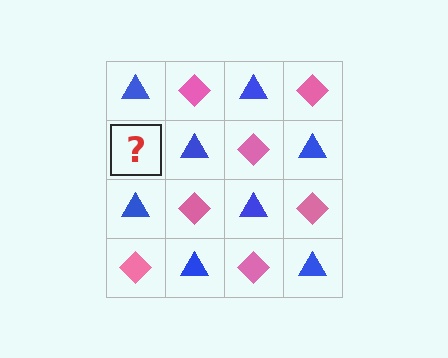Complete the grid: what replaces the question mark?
The question mark should be replaced with a pink diamond.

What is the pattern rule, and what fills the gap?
The rule is that it alternates blue triangle and pink diamond in a checkerboard pattern. The gap should be filled with a pink diamond.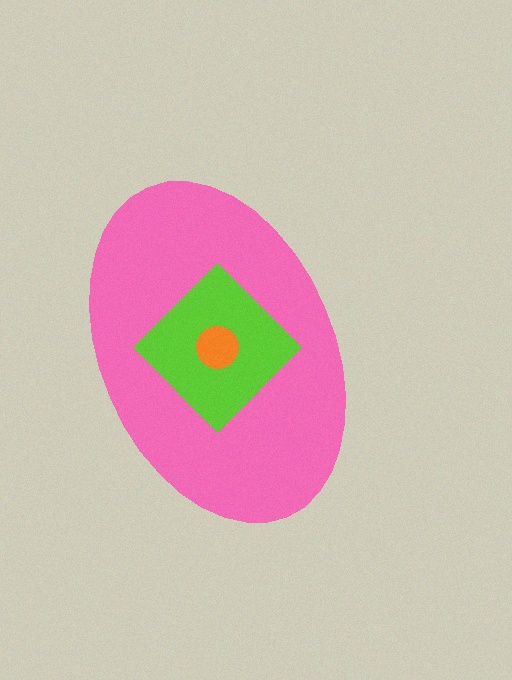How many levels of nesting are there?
3.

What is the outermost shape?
The pink ellipse.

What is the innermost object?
The orange circle.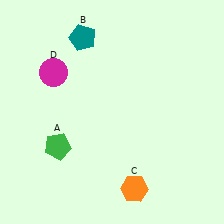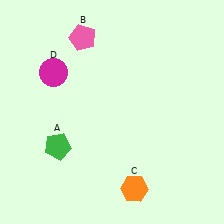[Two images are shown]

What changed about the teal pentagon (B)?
In Image 1, B is teal. In Image 2, it changed to pink.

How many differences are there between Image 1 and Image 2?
There is 1 difference between the two images.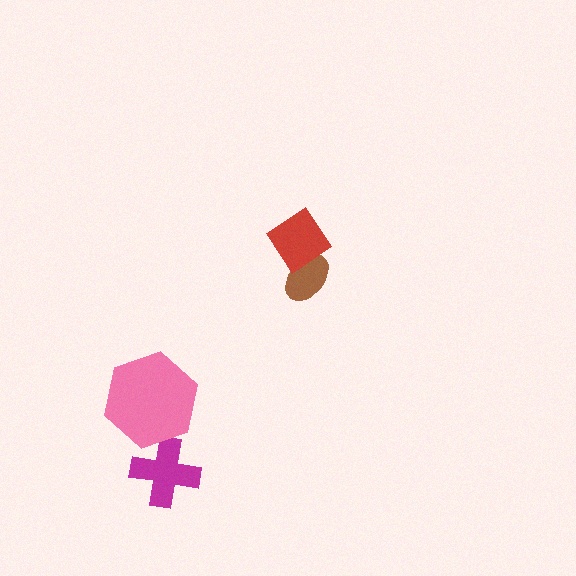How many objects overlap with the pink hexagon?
1 object overlaps with the pink hexagon.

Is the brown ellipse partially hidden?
Yes, it is partially covered by another shape.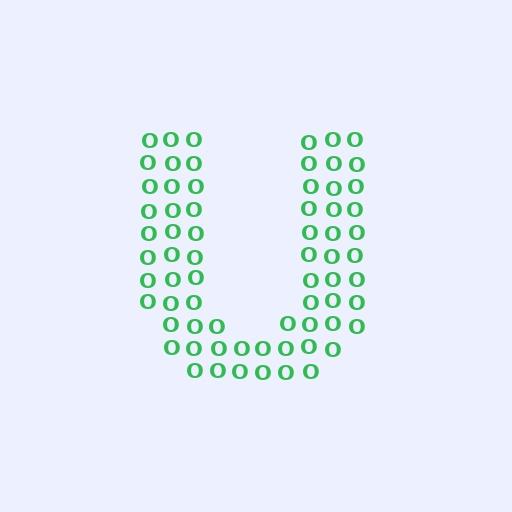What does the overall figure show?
The overall figure shows the letter U.